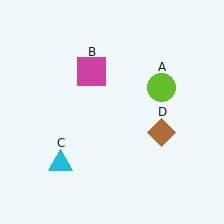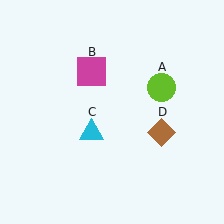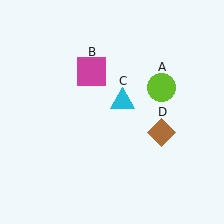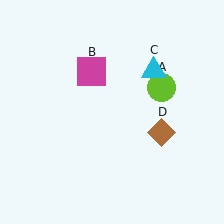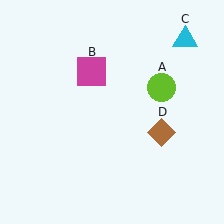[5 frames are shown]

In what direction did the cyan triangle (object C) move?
The cyan triangle (object C) moved up and to the right.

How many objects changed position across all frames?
1 object changed position: cyan triangle (object C).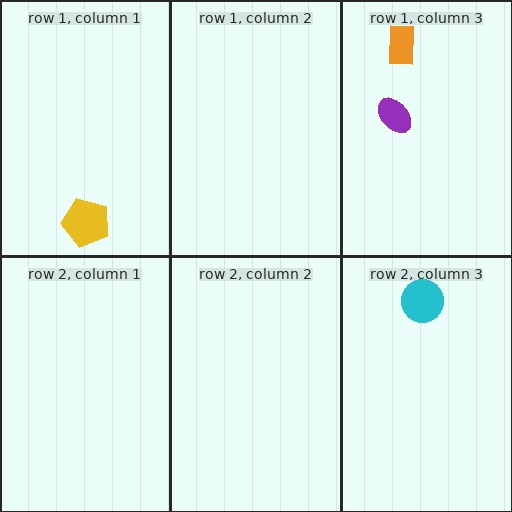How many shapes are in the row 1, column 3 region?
2.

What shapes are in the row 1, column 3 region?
The purple ellipse, the orange rectangle.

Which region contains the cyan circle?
The row 2, column 3 region.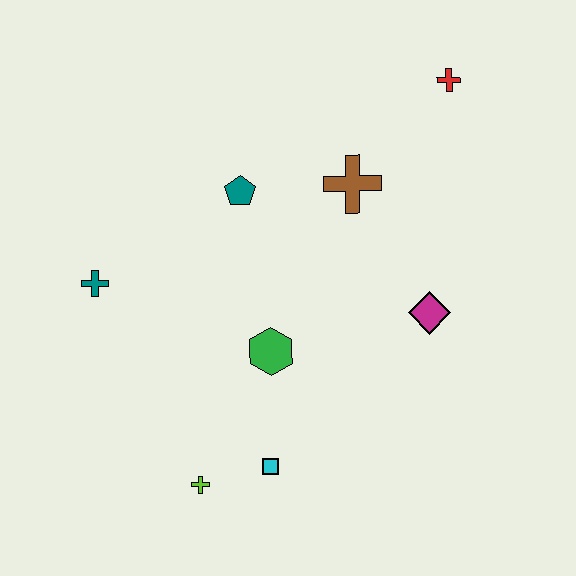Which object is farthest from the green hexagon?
The red cross is farthest from the green hexagon.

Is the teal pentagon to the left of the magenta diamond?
Yes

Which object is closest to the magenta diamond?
The brown cross is closest to the magenta diamond.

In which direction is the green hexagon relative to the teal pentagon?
The green hexagon is below the teal pentagon.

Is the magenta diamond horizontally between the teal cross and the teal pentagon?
No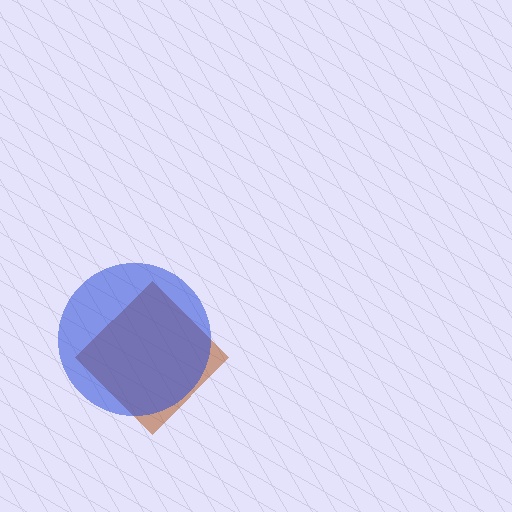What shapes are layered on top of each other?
The layered shapes are: a brown diamond, a blue circle.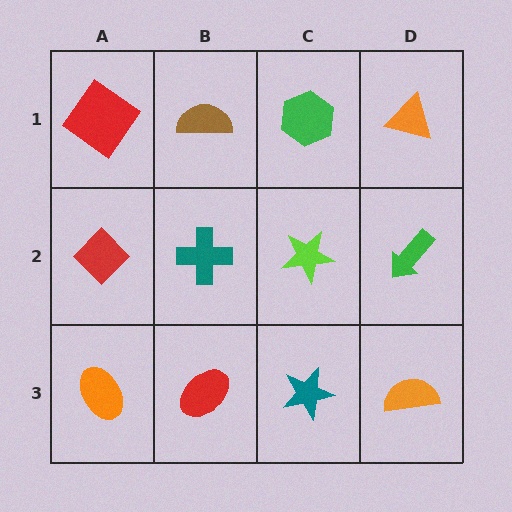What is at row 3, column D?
An orange semicircle.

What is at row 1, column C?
A green hexagon.